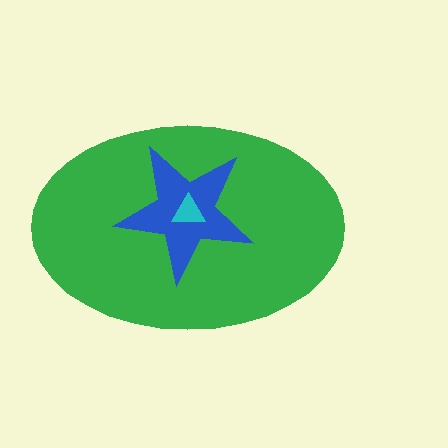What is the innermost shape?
The cyan triangle.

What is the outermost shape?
The green ellipse.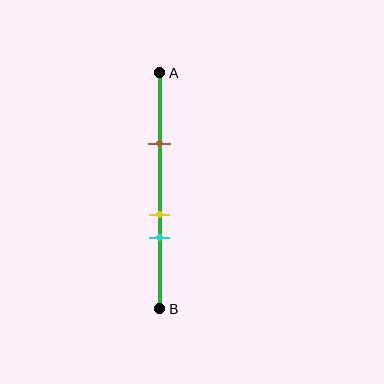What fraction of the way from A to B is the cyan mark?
The cyan mark is approximately 70% (0.7) of the way from A to B.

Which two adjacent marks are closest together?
The yellow and cyan marks are the closest adjacent pair.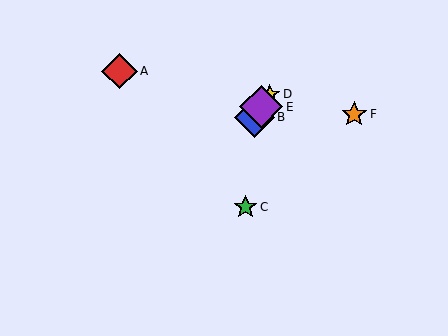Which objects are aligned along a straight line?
Objects B, D, E are aligned along a straight line.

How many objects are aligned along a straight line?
3 objects (B, D, E) are aligned along a straight line.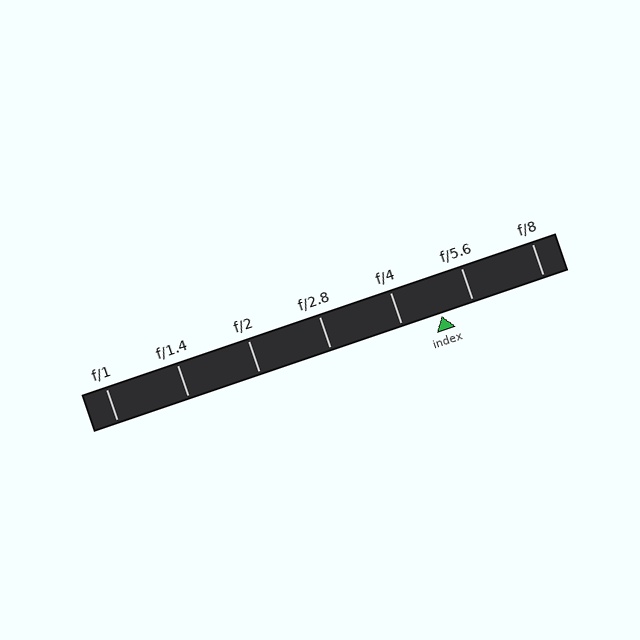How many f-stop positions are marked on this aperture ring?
There are 7 f-stop positions marked.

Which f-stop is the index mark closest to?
The index mark is closest to f/5.6.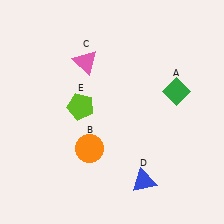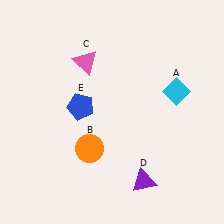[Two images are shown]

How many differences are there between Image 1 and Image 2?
There are 3 differences between the two images.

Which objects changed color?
A changed from green to cyan. D changed from blue to purple. E changed from lime to blue.